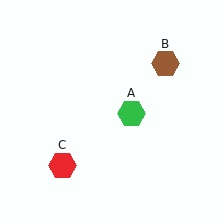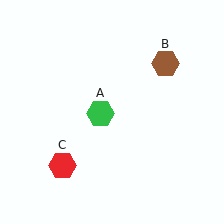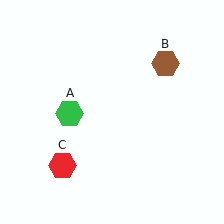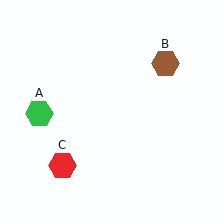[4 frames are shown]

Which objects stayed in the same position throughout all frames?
Brown hexagon (object B) and red hexagon (object C) remained stationary.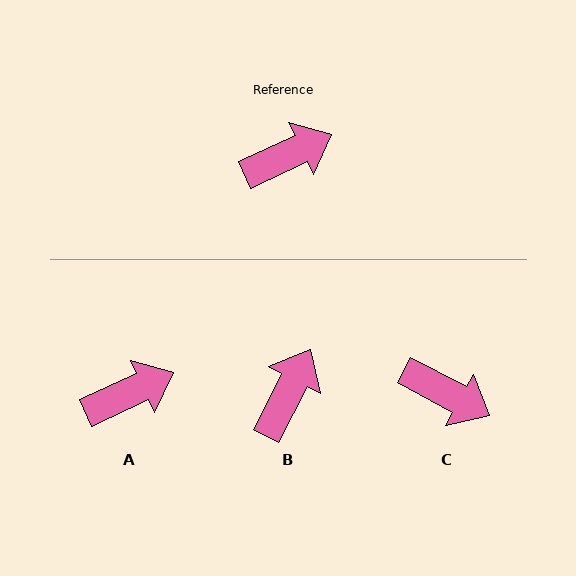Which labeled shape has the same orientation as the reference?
A.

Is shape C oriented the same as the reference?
No, it is off by about 53 degrees.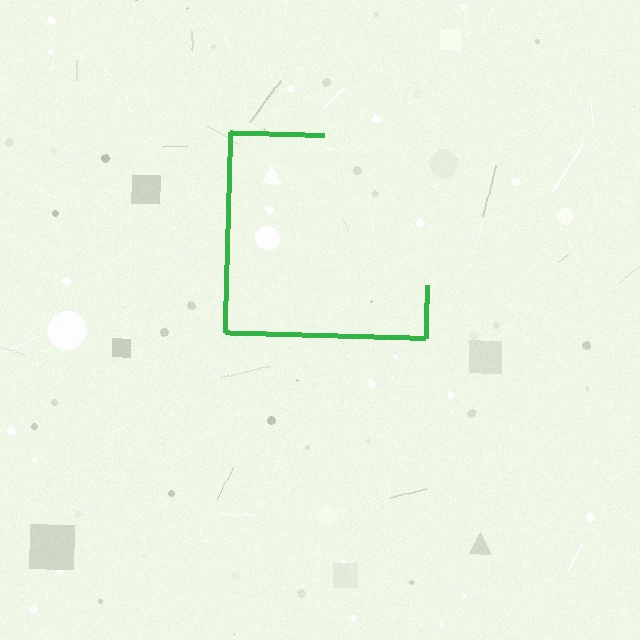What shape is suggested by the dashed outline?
The dashed outline suggests a square.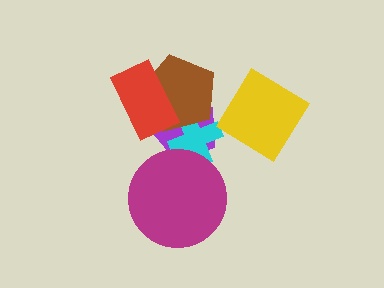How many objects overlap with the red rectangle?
2 objects overlap with the red rectangle.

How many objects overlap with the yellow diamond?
0 objects overlap with the yellow diamond.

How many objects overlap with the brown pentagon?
3 objects overlap with the brown pentagon.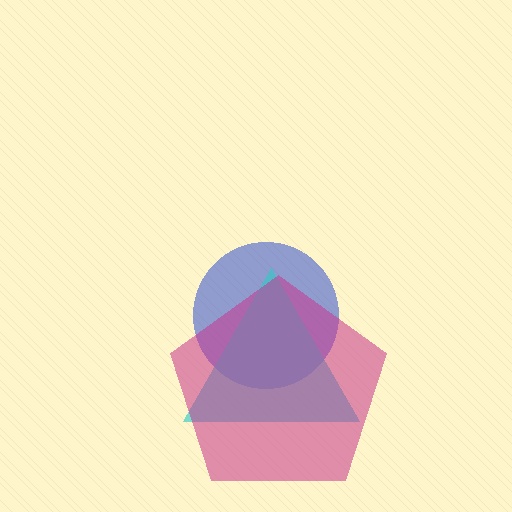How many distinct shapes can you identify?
There are 3 distinct shapes: a blue circle, a cyan triangle, a magenta pentagon.